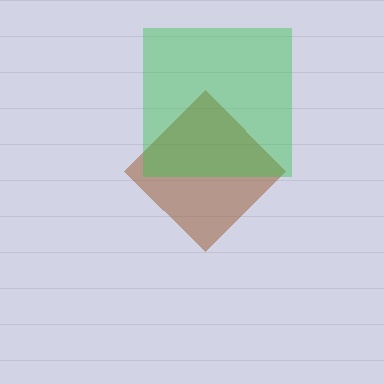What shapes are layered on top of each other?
The layered shapes are: a brown diamond, a green square.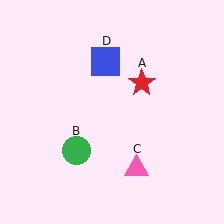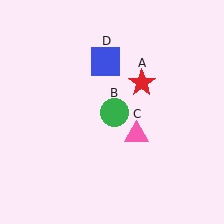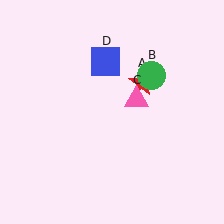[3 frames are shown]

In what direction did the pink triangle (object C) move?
The pink triangle (object C) moved up.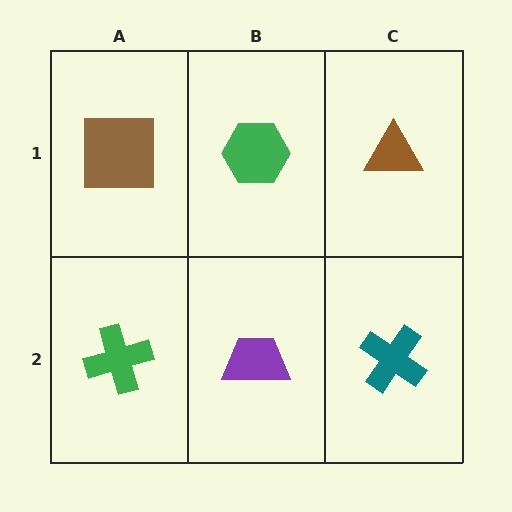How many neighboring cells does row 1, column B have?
3.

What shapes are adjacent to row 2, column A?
A brown square (row 1, column A), a purple trapezoid (row 2, column B).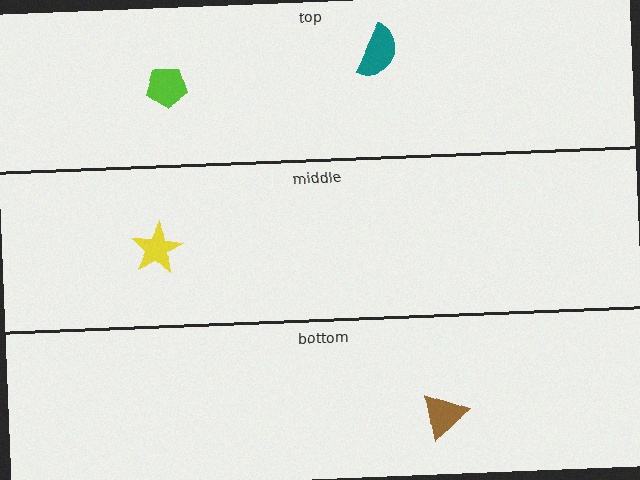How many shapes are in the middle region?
1.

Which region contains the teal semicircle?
The top region.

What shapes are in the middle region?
The yellow star.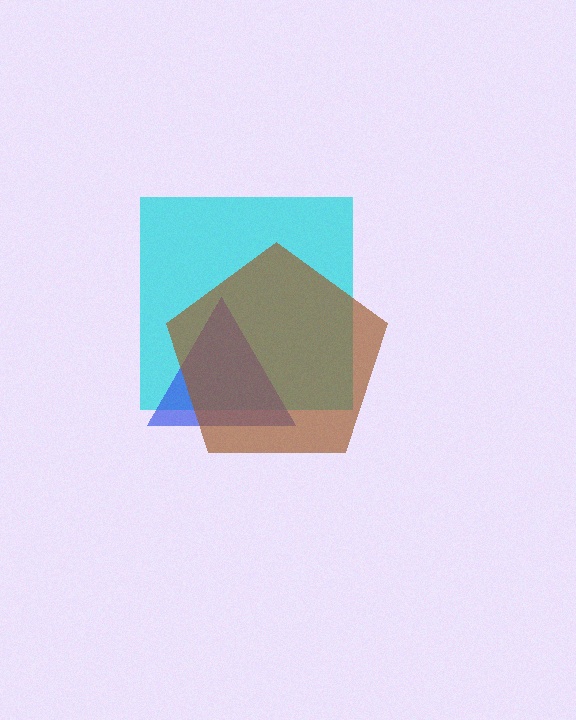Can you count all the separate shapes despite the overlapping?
Yes, there are 3 separate shapes.